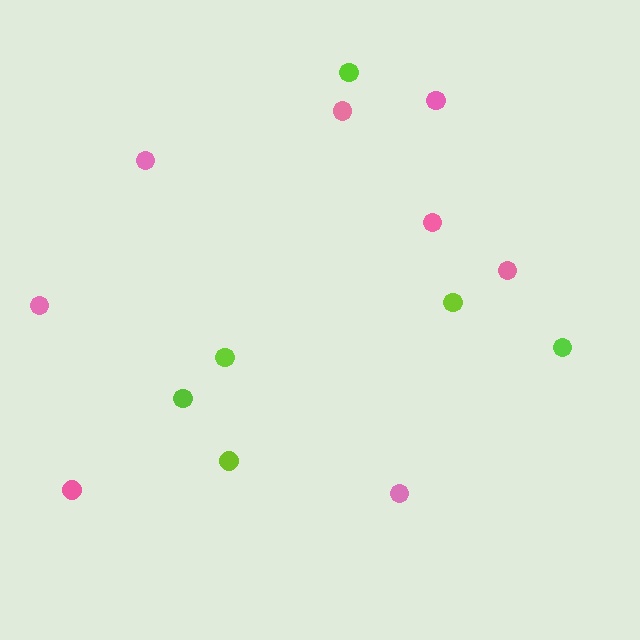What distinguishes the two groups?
There are 2 groups: one group of pink circles (8) and one group of lime circles (6).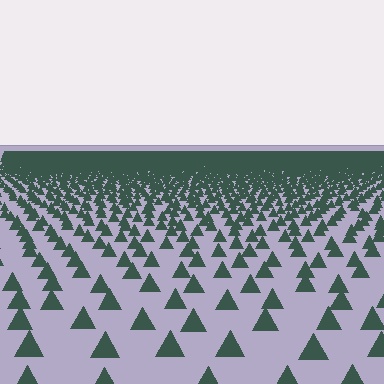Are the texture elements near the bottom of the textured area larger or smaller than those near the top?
Larger. Near the bottom, elements are closer to the viewer and appear at a bigger on-screen size.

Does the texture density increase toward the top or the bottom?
Density increases toward the top.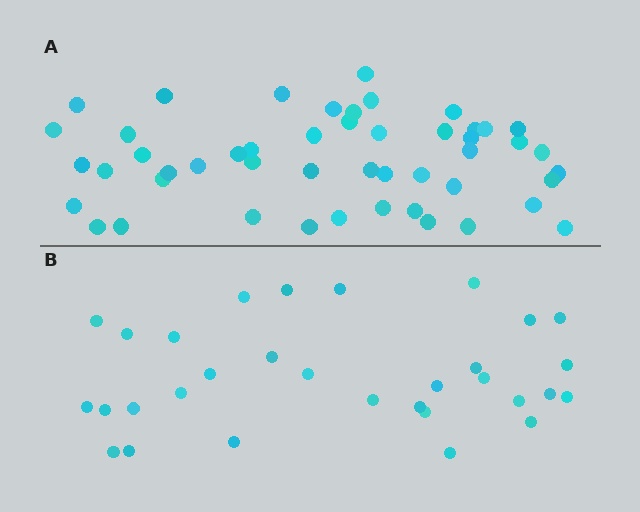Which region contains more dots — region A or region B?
Region A (the top region) has more dots.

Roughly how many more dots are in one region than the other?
Region A has approximately 20 more dots than region B.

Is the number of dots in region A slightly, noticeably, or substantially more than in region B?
Region A has substantially more. The ratio is roughly 1.6 to 1.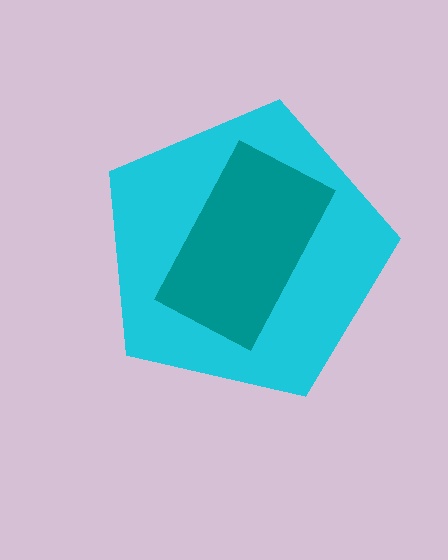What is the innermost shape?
The teal rectangle.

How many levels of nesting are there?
2.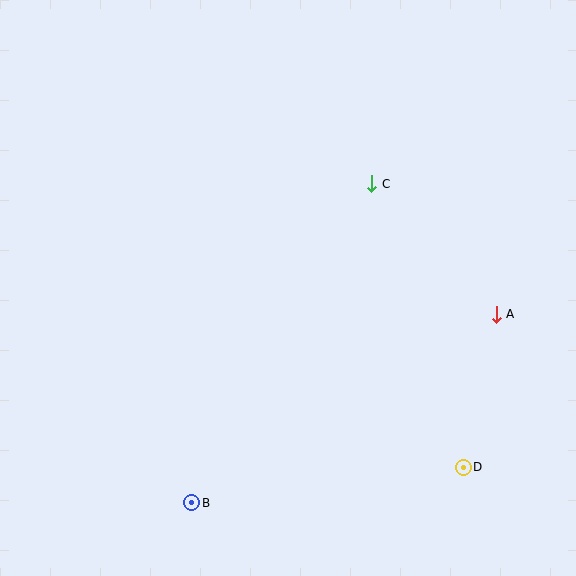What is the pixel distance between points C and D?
The distance between C and D is 298 pixels.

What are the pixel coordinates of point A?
Point A is at (496, 314).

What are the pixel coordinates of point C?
Point C is at (372, 184).